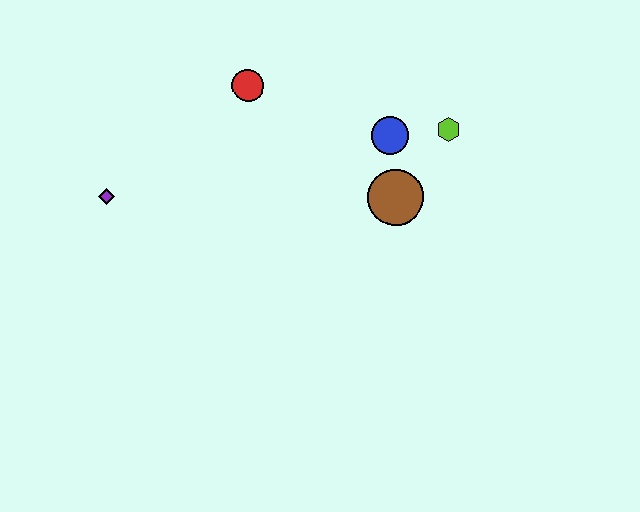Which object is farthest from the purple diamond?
The lime hexagon is farthest from the purple diamond.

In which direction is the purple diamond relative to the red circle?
The purple diamond is to the left of the red circle.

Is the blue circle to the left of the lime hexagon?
Yes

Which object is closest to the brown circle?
The blue circle is closest to the brown circle.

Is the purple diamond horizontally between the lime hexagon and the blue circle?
No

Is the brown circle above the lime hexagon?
No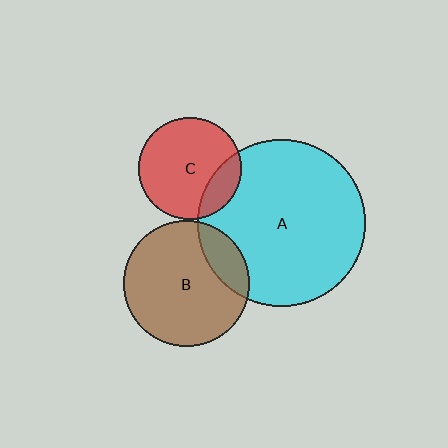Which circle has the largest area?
Circle A (cyan).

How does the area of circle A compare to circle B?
Approximately 1.8 times.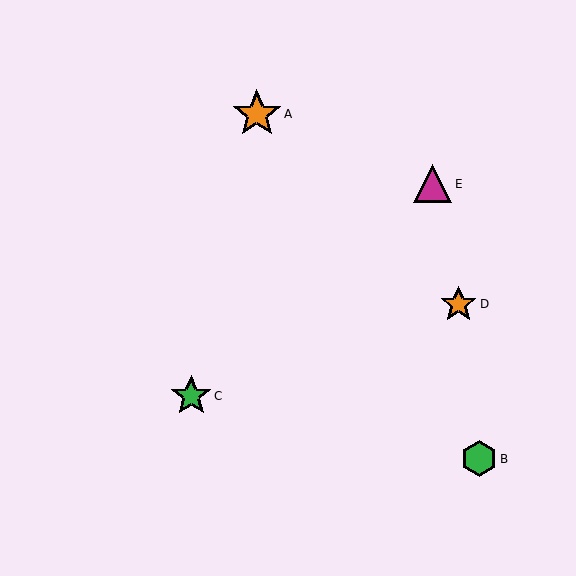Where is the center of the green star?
The center of the green star is at (191, 396).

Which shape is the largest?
The orange star (labeled A) is the largest.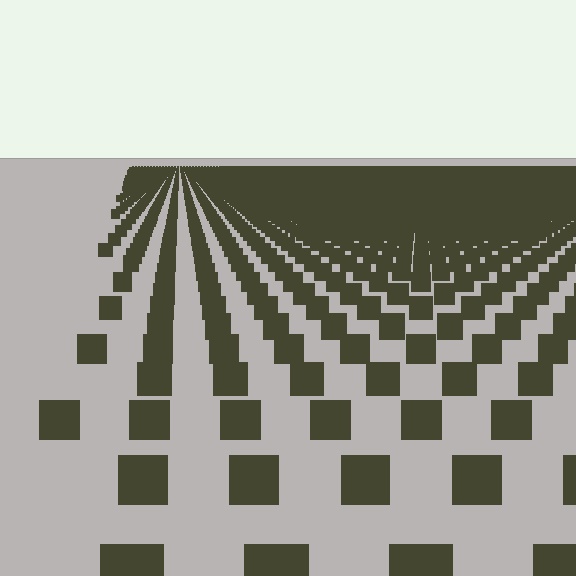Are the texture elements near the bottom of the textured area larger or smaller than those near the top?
Larger. Near the bottom, elements are closer to the viewer and appear at a bigger on-screen size.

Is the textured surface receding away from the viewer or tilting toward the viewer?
The surface is receding away from the viewer. Texture elements get smaller and denser toward the top.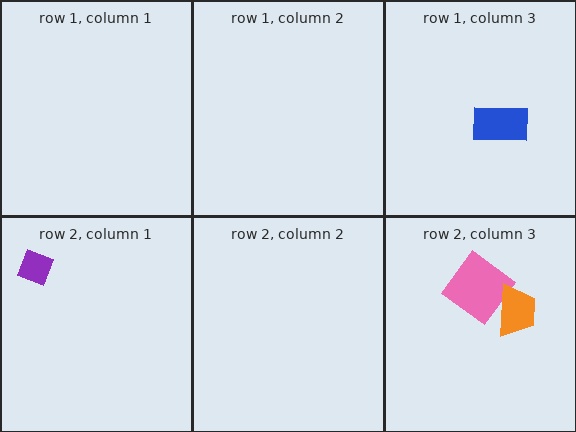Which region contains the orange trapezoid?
The row 2, column 3 region.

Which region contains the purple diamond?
The row 2, column 1 region.